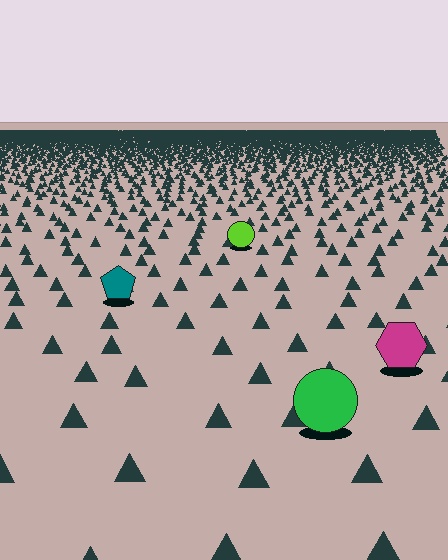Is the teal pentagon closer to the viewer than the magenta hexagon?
No. The magenta hexagon is closer — you can tell from the texture gradient: the ground texture is coarser near it.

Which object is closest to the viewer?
The green circle is closest. The texture marks near it are larger and more spread out.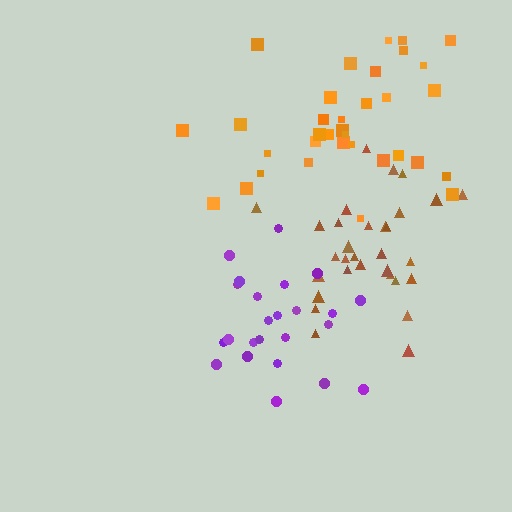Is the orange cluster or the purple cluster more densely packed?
Purple.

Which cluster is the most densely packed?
Purple.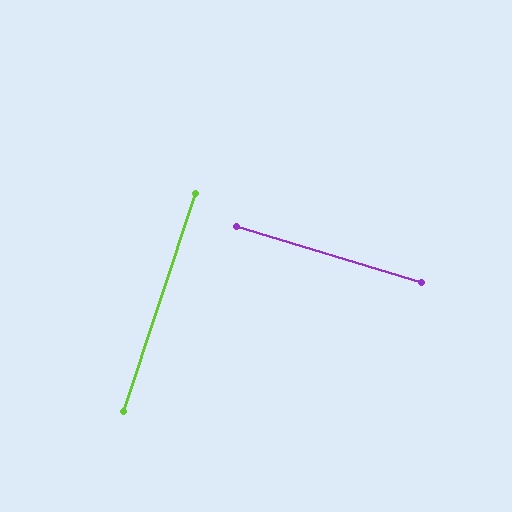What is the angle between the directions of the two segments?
Approximately 88 degrees.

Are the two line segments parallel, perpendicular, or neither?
Perpendicular — they meet at approximately 88°.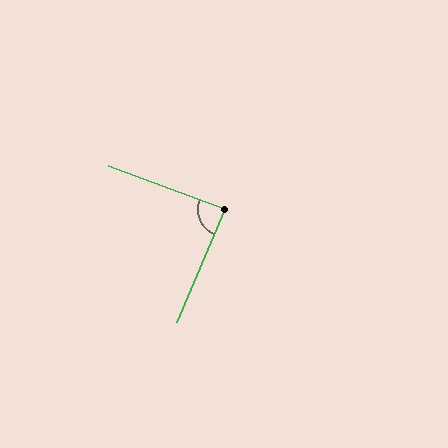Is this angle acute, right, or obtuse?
It is approximately a right angle.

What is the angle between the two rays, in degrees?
Approximately 87 degrees.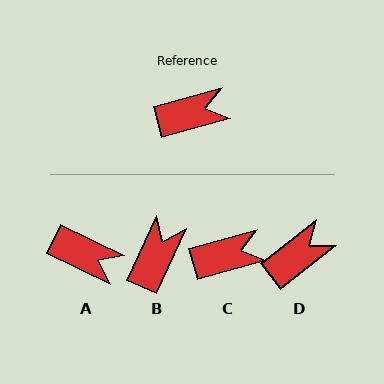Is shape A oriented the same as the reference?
No, it is off by about 42 degrees.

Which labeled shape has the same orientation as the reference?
C.